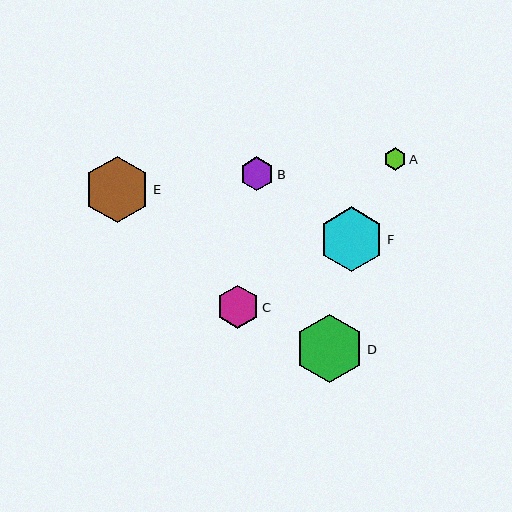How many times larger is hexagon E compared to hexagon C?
Hexagon E is approximately 1.5 times the size of hexagon C.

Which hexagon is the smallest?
Hexagon A is the smallest with a size of approximately 22 pixels.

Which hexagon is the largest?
Hexagon D is the largest with a size of approximately 69 pixels.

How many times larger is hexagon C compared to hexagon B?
Hexagon C is approximately 1.3 times the size of hexagon B.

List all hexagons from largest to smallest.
From largest to smallest: D, E, F, C, B, A.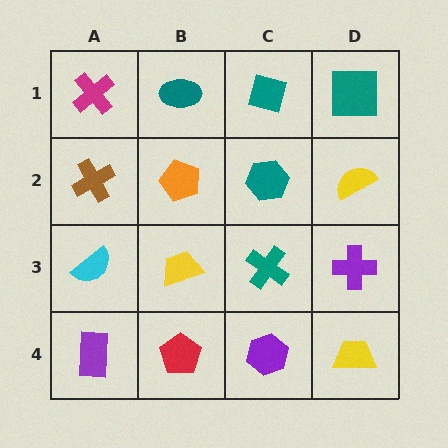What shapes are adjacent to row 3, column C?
A teal hexagon (row 2, column C), a purple hexagon (row 4, column C), a yellow trapezoid (row 3, column B), a purple cross (row 3, column D).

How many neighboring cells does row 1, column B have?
3.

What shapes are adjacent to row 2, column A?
A magenta cross (row 1, column A), a cyan semicircle (row 3, column A), an orange pentagon (row 2, column B).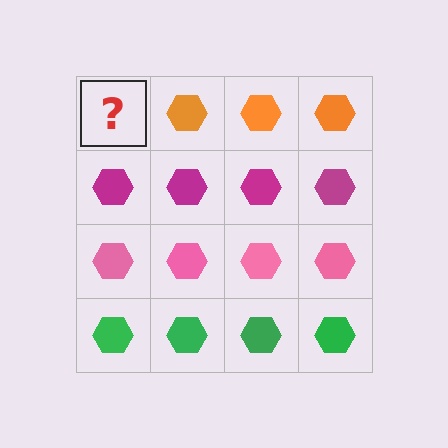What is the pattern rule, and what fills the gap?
The rule is that each row has a consistent color. The gap should be filled with an orange hexagon.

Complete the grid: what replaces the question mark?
The question mark should be replaced with an orange hexagon.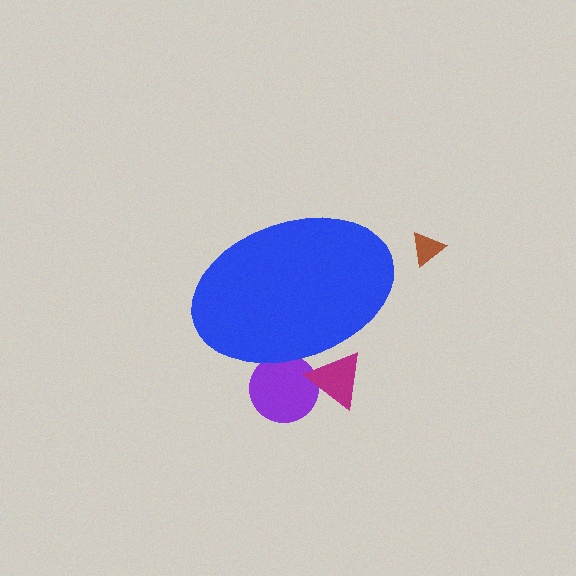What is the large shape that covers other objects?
A blue ellipse.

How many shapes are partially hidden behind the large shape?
2 shapes are partially hidden.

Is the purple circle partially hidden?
Yes, the purple circle is partially hidden behind the blue ellipse.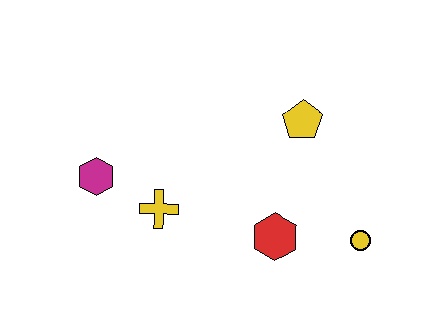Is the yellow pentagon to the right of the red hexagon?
Yes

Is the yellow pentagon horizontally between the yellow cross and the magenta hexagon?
No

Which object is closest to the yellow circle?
The red hexagon is closest to the yellow circle.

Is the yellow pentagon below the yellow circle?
No